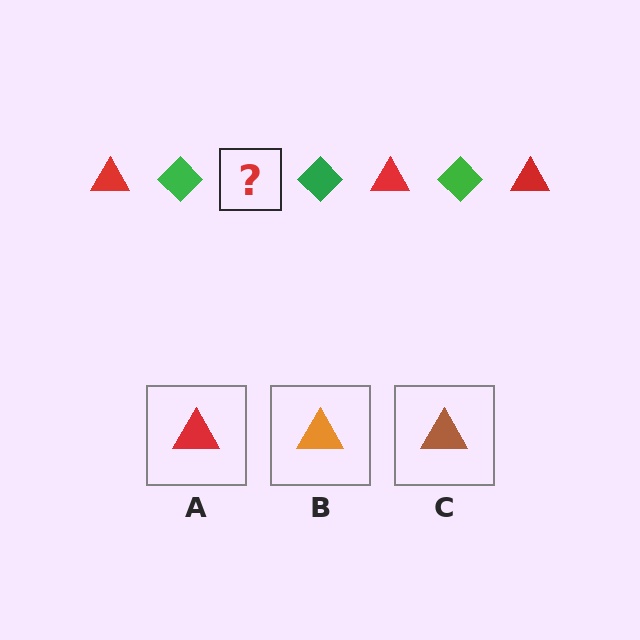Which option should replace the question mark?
Option A.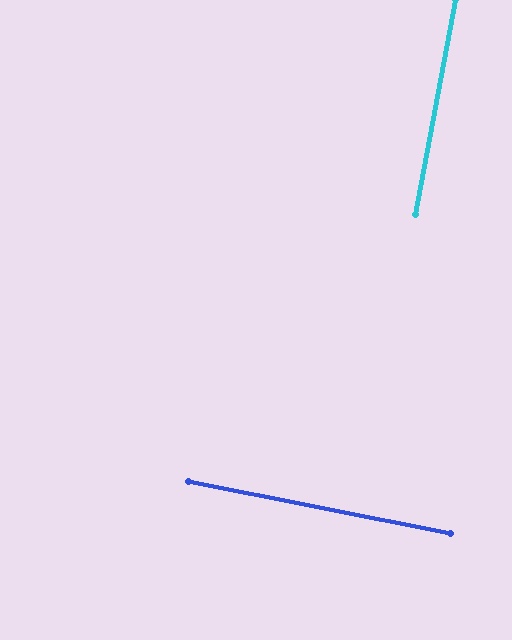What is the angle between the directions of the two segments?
Approximately 89 degrees.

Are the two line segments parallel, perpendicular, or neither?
Perpendicular — they meet at approximately 89°.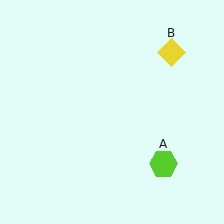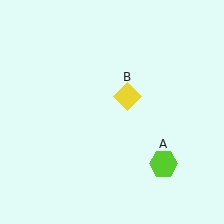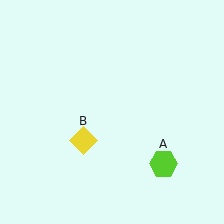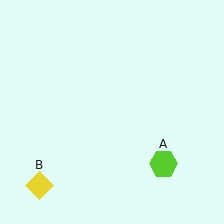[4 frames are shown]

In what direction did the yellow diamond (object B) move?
The yellow diamond (object B) moved down and to the left.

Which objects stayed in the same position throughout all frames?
Lime hexagon (object A) remained stationary.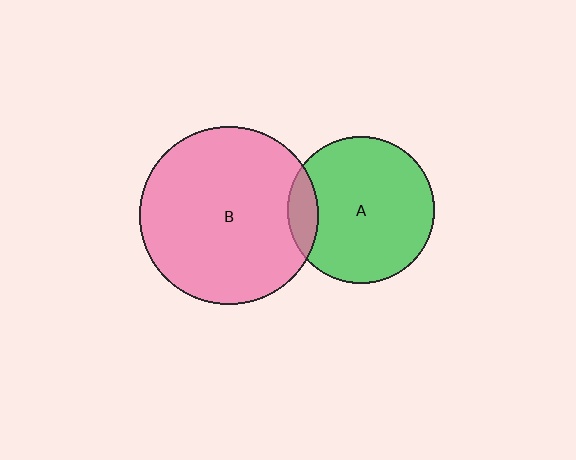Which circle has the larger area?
Circle B (pink).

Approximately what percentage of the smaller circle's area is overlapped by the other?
Approximately 10%.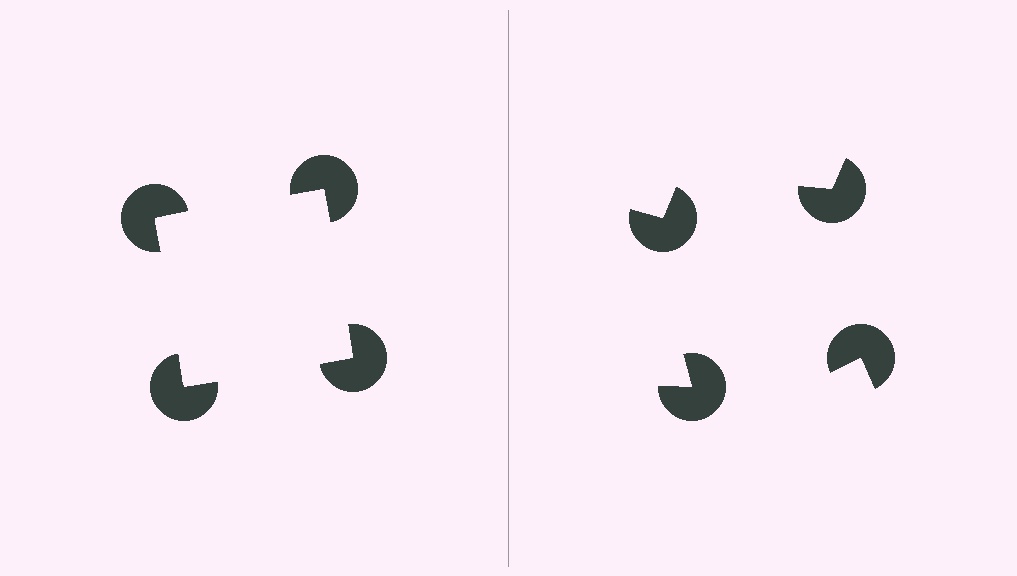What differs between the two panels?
The pac-man discs are positioned identically on both sides; only the wedge orientations differ. On the left they align to a square; on the right they are misaligned.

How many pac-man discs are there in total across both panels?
8 — 4 on each side.